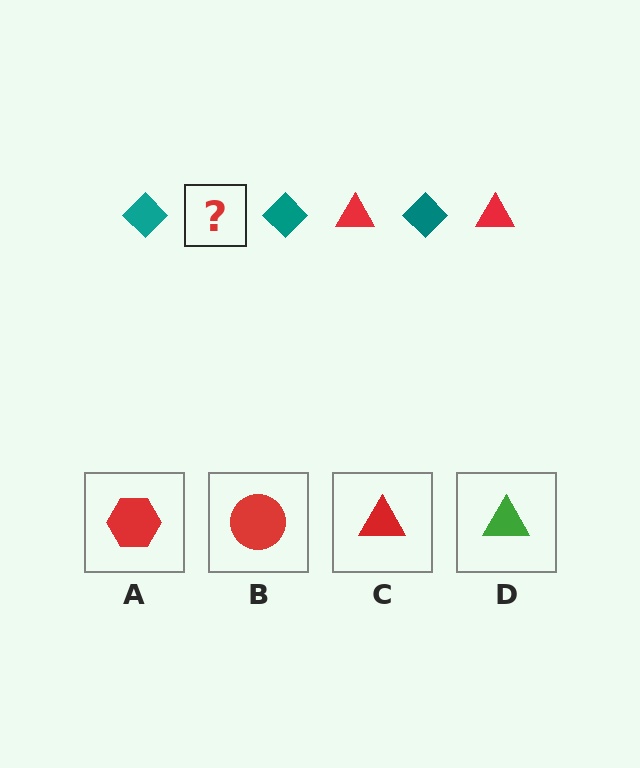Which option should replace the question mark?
Option C.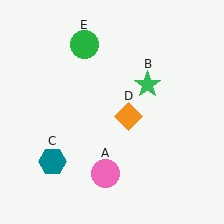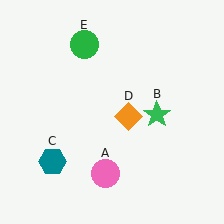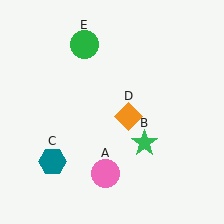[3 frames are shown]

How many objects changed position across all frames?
1 object changed position: green star (object B).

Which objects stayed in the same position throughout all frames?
Pink circle (object A) and teal hexagon (object C) and orange diamond (object D) and green circle (object E) remained stationary.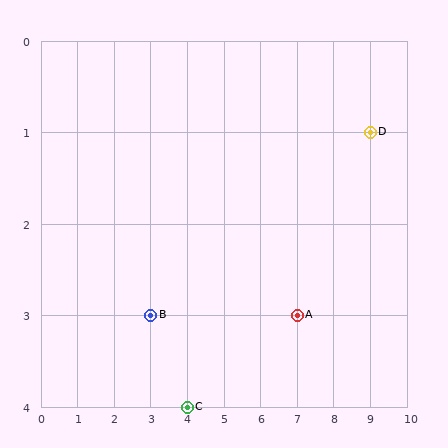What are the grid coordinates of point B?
Point B is at grid coordinates (3, 3).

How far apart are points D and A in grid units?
Points D and A are 2 columns and 2 rows apart (about 2.8 grid units diagonally).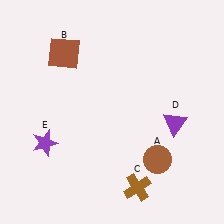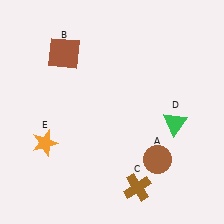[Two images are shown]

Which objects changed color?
D changed from purple to green. E changed from purple to orange.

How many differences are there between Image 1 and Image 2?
There are 2 differences between the two images.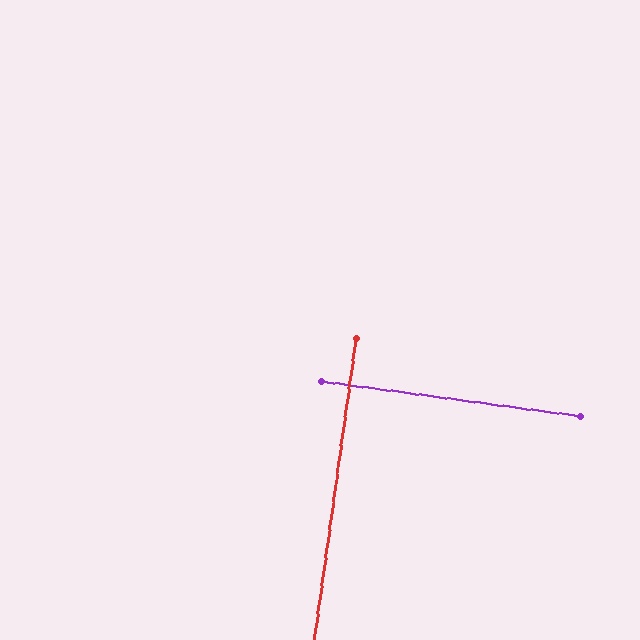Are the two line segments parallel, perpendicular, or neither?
Perpendicular — they meet at approximately 89°.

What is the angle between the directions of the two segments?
Approximately 89 degrees.